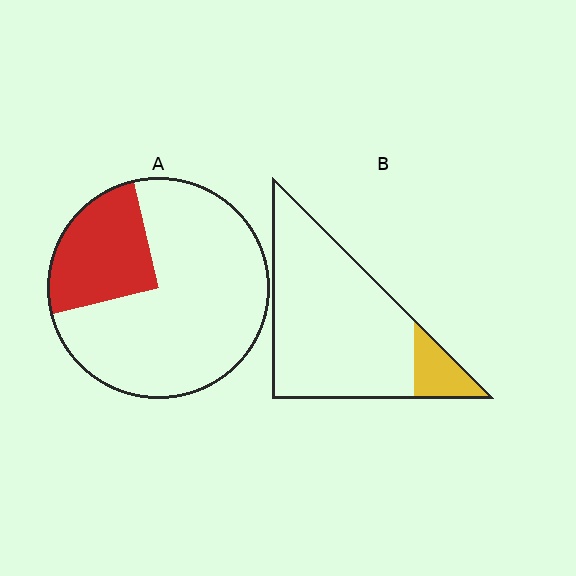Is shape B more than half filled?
No.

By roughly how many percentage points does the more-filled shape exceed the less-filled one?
By roughly 10 percentage points (A over B).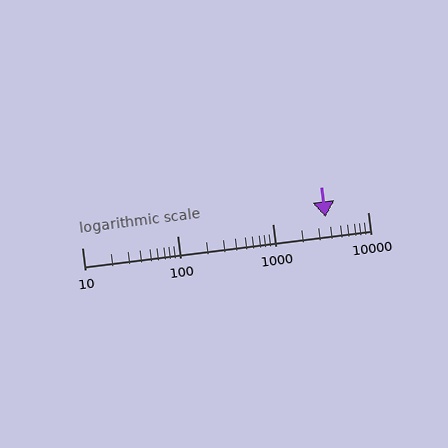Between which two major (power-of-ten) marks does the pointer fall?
The pointer is between 1000 and 10000.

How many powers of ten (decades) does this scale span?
The scale spans 3 decades, from 10 to 10000.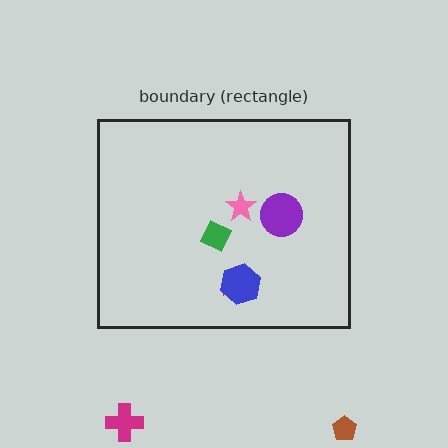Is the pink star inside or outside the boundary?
Inside.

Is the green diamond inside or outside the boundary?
Inside.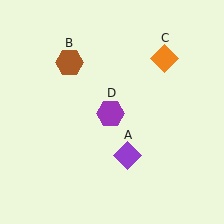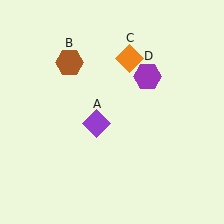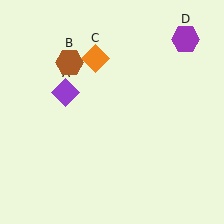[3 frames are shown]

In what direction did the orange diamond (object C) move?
The orange diamond (object C) moved left.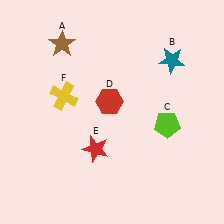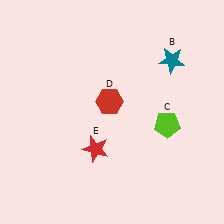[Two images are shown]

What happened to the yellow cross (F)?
The yellow cross (F) was removed in Image 2. It was in the top-left area of Image 1.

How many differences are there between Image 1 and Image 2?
There are 2 differences between the two images.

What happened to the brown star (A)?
The brown star (A) was removed in Image 2. It was in the top-left area of Image 1.